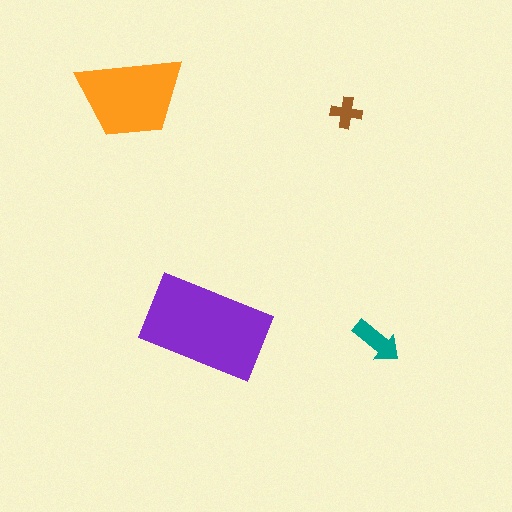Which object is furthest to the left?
The orange trapezoid is leftmost.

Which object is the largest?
The purple rectangle.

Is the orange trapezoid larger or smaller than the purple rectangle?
Smaller.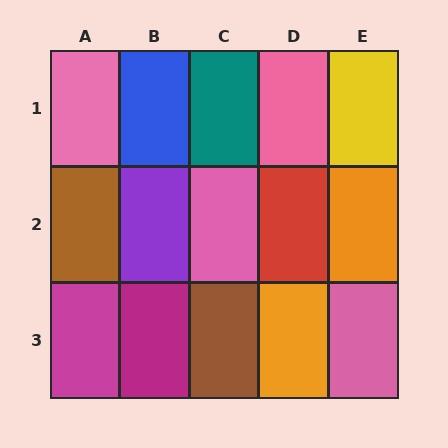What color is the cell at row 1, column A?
Pink.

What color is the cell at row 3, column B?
Magenta.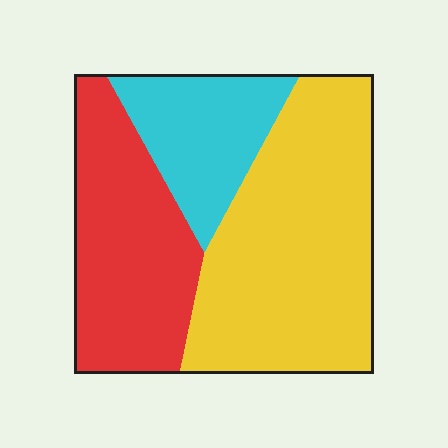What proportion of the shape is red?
Red covers roughly 30% of the shape.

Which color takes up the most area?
Yellow, at roughly 50%.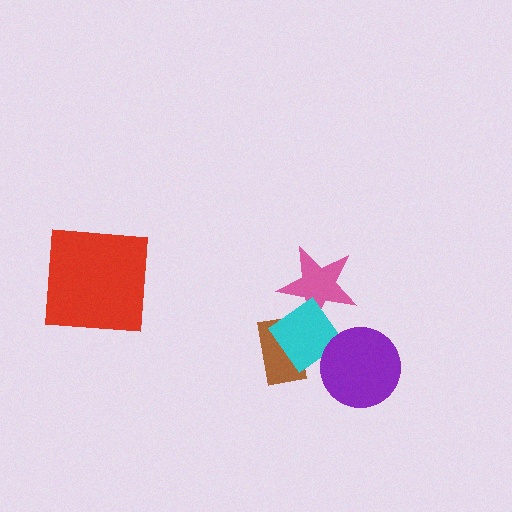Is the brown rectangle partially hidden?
Yes, it is partially covered by another shape.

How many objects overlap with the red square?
0 objects overlap with the red square.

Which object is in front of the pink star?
The cyan diamond is in front of the pink star.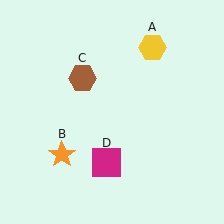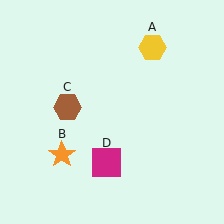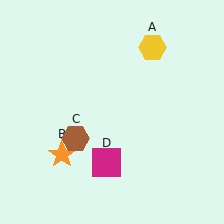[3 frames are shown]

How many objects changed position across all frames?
1 object changed position: brown hexagon (object C).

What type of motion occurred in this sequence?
The brown hexagon (object C) rotated counterclockwise around the center of the scene.